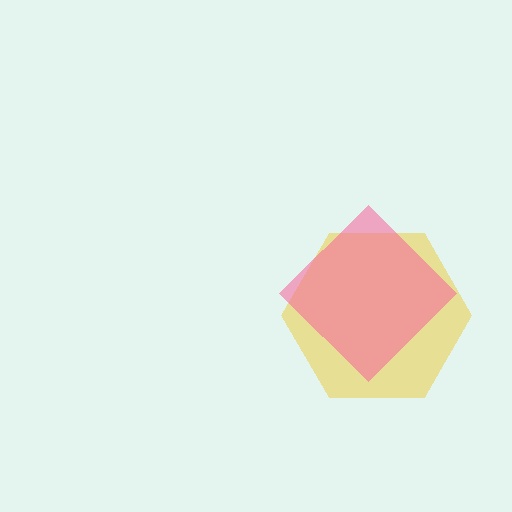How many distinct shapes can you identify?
There are 2 distinct shapes: a yellow hexagon, a pink diamond.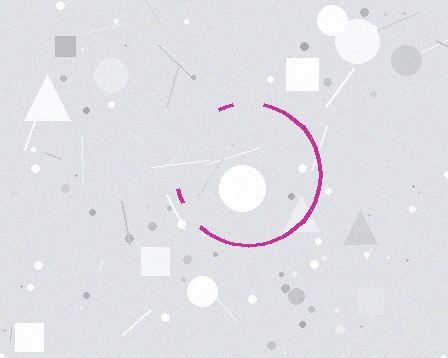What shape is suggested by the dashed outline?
The dashed outline suggests a circle.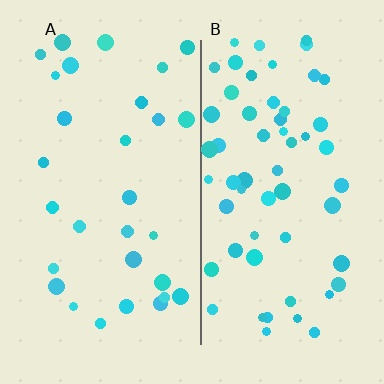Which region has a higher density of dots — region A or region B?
B (the right).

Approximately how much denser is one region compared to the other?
Approximately 2.0× — region B over region A.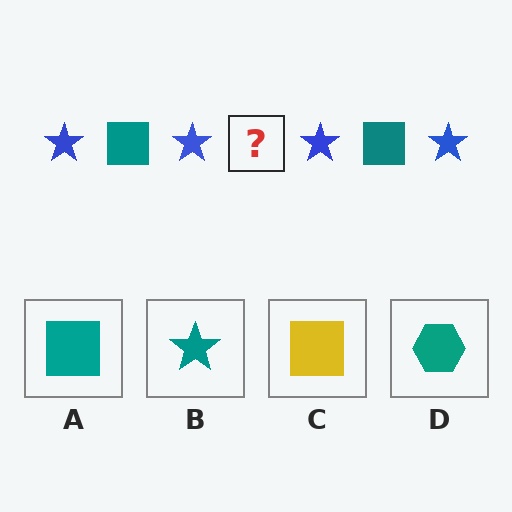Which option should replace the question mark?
Option A.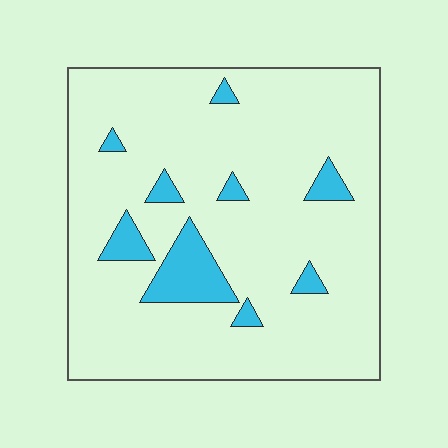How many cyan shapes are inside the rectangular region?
9.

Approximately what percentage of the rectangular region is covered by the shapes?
Approximately 10%.